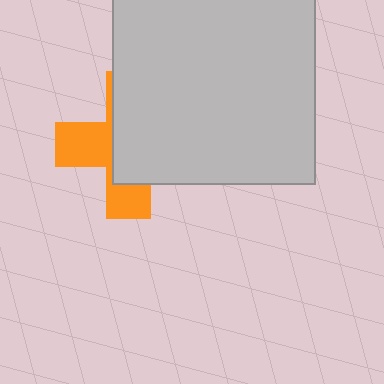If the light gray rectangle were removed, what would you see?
You would see the complete orange cross.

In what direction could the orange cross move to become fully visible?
The orange cross could move left. That would shift it out from behind the light gray rectangle entirely.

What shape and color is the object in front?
The object in front is a light gray rectangle.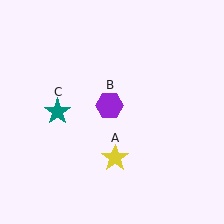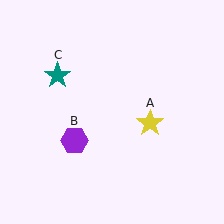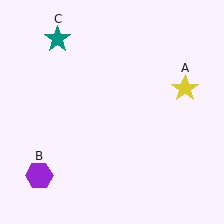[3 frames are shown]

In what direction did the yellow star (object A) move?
The yellow star (object A) moved up and to the right.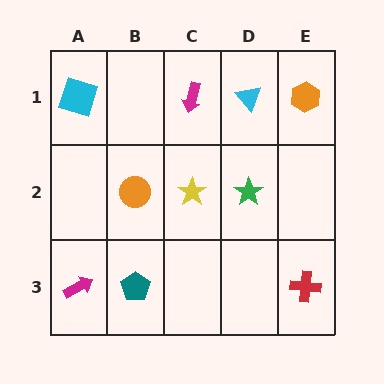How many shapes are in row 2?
3 shapes.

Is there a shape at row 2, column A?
No, that cell is empty.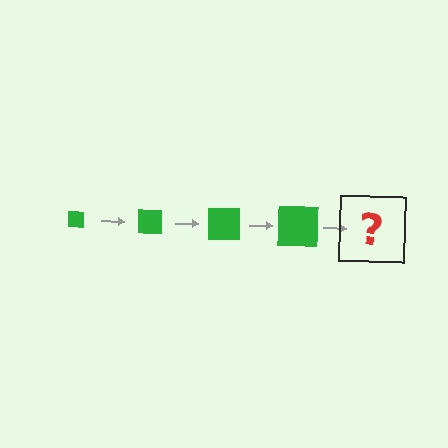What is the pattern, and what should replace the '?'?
The pattern is that the square gets progressively larger each step. The '?' should be a green square, larger than the previous one.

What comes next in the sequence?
The next element should be a green square, larger than the previous one.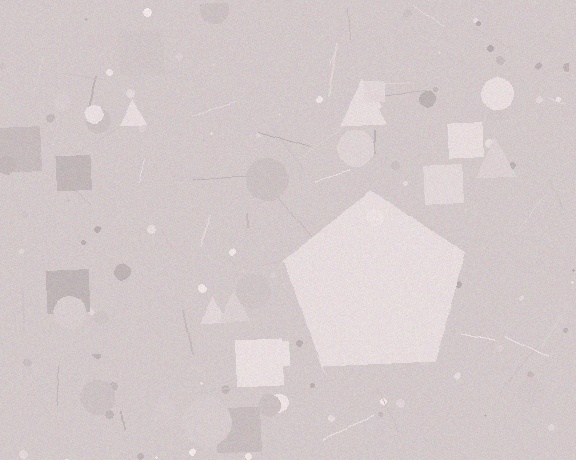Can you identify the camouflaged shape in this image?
The camouflaged shape is a pentagon.